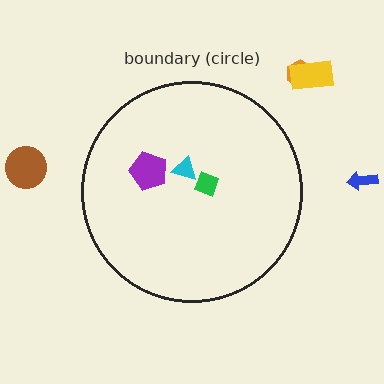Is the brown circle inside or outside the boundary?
Outside.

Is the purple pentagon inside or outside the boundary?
Inside.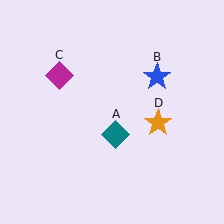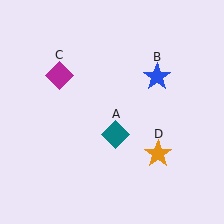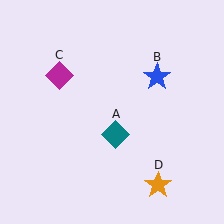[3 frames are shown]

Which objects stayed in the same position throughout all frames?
Teal diamond (object A) and blue star (object B) and magenta diamond (object C) remained stationary.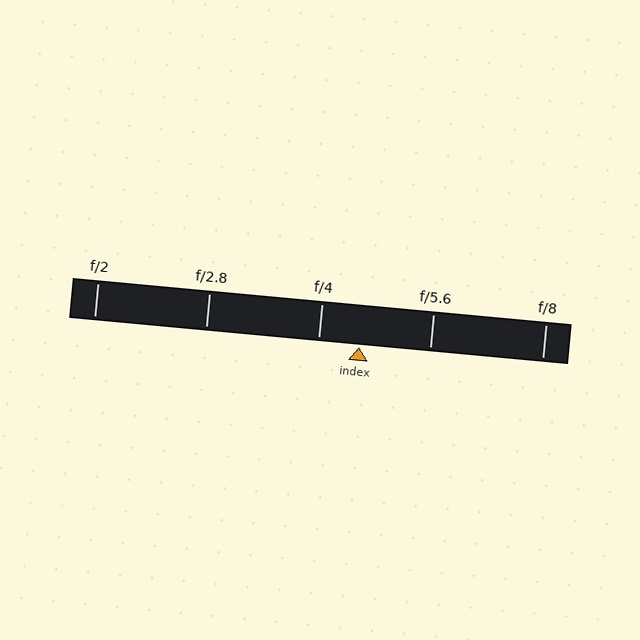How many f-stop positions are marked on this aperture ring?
There are 5 f-stop positions marked.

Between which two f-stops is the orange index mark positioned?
The index mark is between f/4 and f/5.6.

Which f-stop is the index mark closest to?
The index mark is closest to f/4.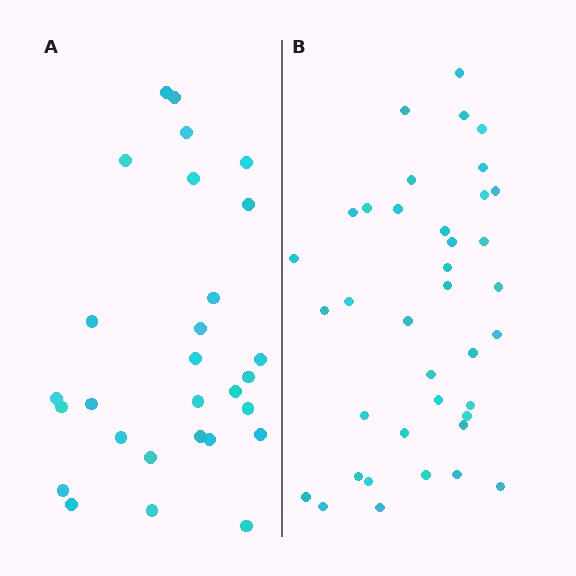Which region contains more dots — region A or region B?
Region B (the right region) has more dots.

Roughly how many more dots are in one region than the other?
Region B has roughly 10 or so more dots than region A.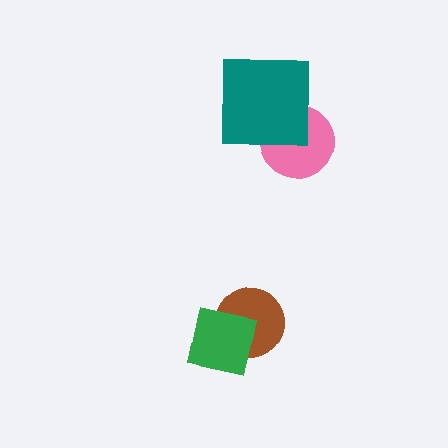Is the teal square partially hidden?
No, no other shape covers it.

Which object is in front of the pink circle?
The teal square is in front of the pink circle.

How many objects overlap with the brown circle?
1 object overlaps with the brown circle.